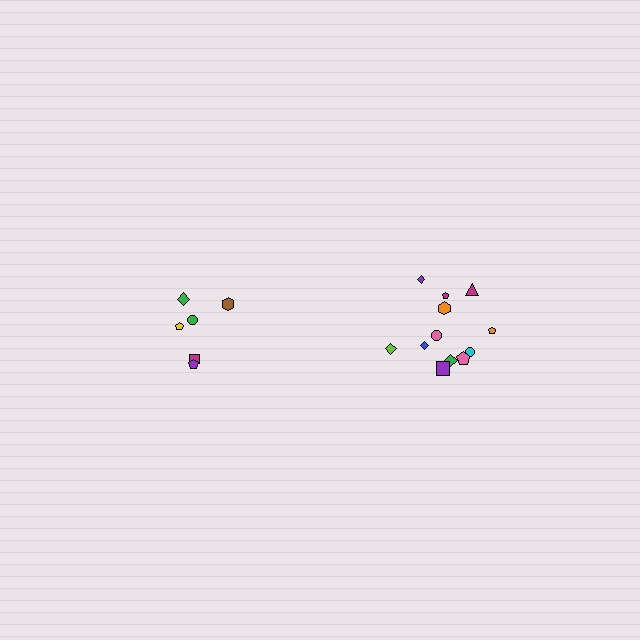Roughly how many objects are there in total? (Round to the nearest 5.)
Roughly 20 objects in total.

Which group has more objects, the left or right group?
The right group.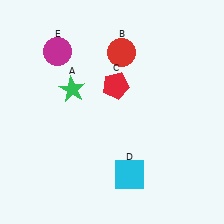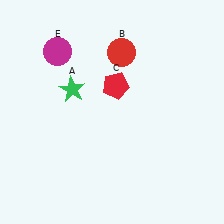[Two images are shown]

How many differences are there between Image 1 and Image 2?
There is 1 difference between the two images.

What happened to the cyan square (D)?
The cyan square (D) was removed in Image 2. It was in the bottom-right area of Image 1.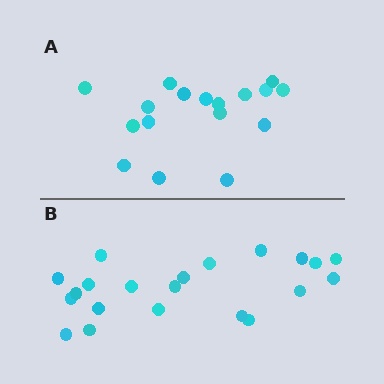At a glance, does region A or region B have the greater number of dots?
Region B (the bottom region) has more dots.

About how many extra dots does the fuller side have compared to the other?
Region B has about 4 more dots than region A.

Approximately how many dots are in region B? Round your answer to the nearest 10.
About 20 dots. (The exact count is 21, which rounds to 20.)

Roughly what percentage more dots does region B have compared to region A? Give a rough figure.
About 25% more.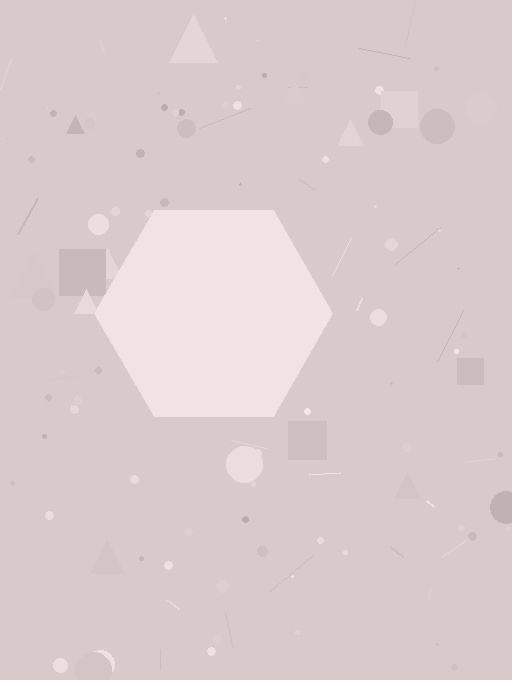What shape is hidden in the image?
A hexagon is hidden in the image.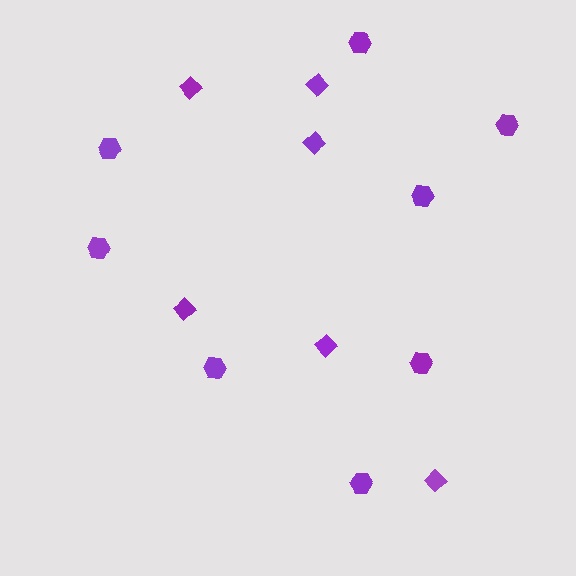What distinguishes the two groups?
There are 2 groups: one group of hexagons (8) and one group of diamonds (6).